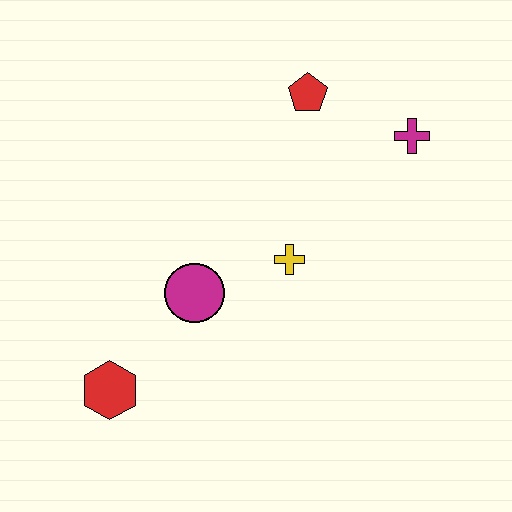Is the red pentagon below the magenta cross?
No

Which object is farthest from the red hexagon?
The magenta cross is farthest from the red hexagon.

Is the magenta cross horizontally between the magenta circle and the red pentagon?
No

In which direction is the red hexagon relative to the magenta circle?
The red hexagon is below the magenta circle.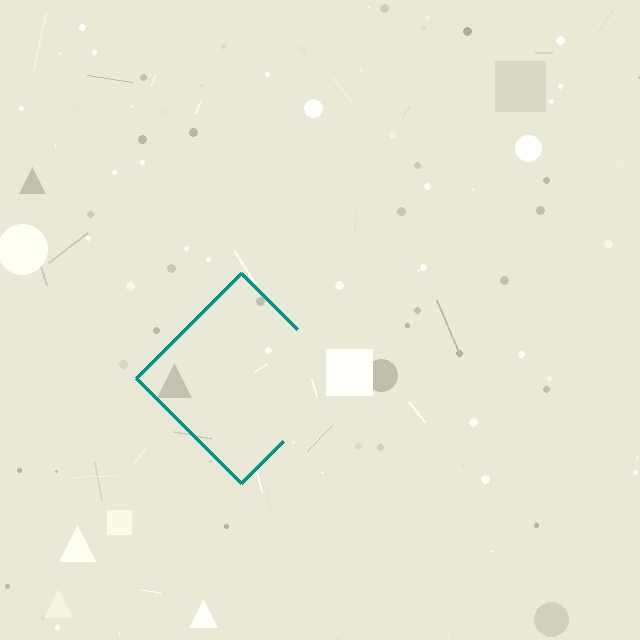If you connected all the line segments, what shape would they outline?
They would outline a diamond.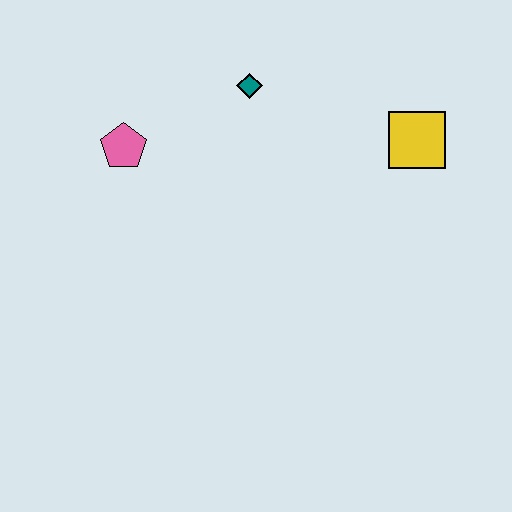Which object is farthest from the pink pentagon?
The yellow square is farthest from the pink pentagon.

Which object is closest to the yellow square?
The teal diamond is closest to the yellow square.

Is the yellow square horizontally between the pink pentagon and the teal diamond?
No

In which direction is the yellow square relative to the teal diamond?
The yellow square is to the right of the teal diamond.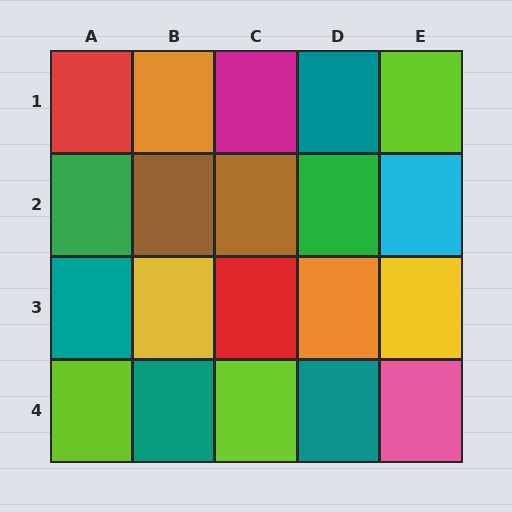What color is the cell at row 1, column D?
Teal.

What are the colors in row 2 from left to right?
Green, brown, brown, green, cyan.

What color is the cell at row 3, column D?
Orange.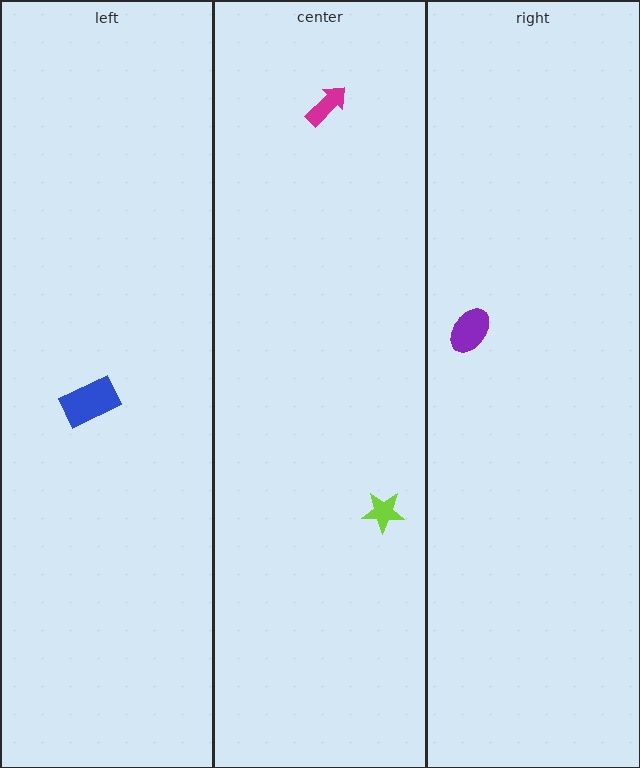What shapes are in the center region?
The magenta arrow, the lime star.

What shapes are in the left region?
The blue rectangle.